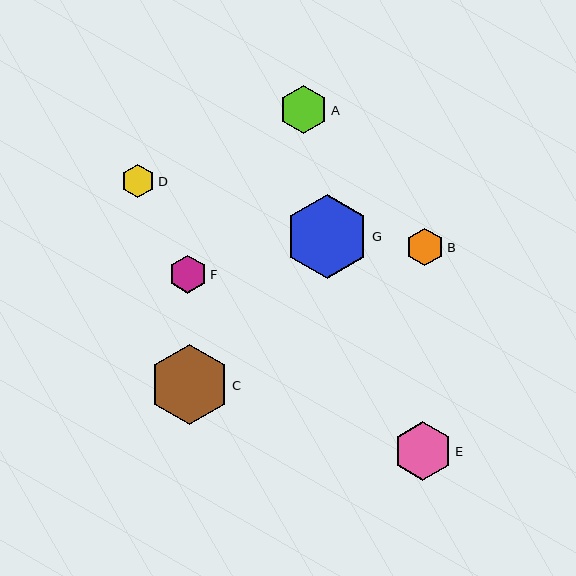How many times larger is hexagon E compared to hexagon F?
Hexagon E is approximately 1.6 times the size of hexagon F.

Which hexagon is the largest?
Hexagon G is the largest with a size of approximately 84 pixels.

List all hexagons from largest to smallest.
From largest to smallest: G, C, E, A, F, B, D.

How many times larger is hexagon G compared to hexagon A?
Hexagon G is approximately 1.8 times the size of hexagon A.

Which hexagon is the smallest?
Hexagon D is the smallest with a size of approximately 34 pixels.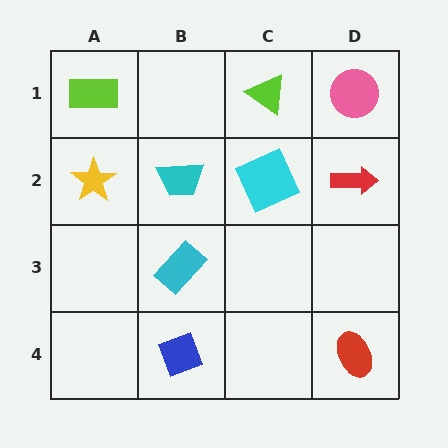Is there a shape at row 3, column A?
No, that cell is empty.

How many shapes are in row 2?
4 shapes.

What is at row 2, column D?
A red arrow.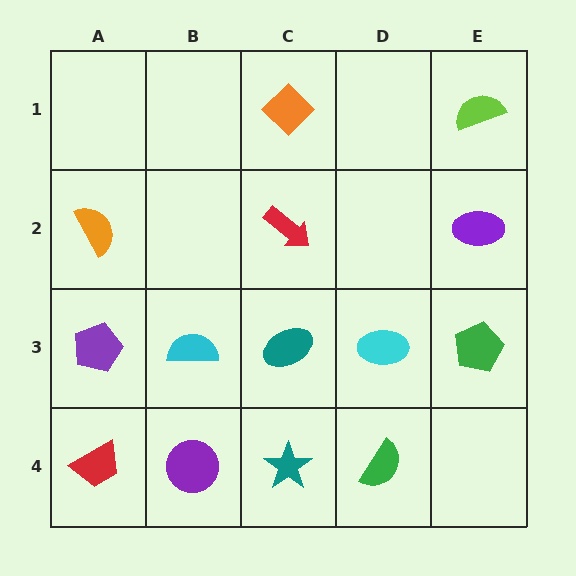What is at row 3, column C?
A teal ellipse.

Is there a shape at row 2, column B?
No, that cell is empty.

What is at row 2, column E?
A purple ellipse.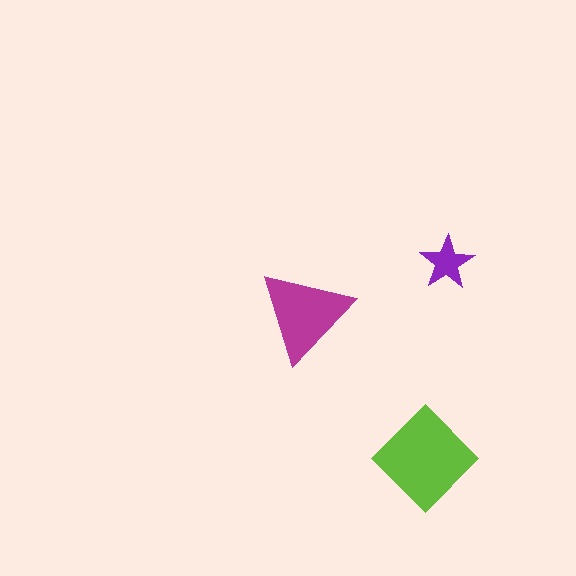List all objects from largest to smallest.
The lime diamond, the magenta triangle, the purple star.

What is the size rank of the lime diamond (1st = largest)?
1st.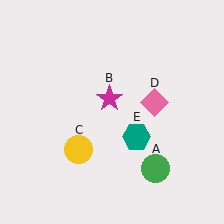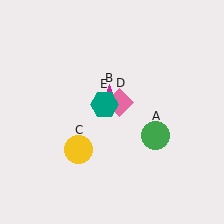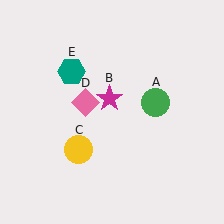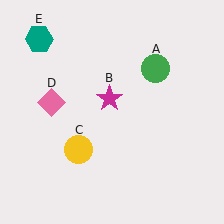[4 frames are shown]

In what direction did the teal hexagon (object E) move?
The teal hexagon (object E) moved up and to the left.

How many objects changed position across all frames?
3 objects changed position: green circle (object A), pink diamond (object D), teal hexagon (object E).